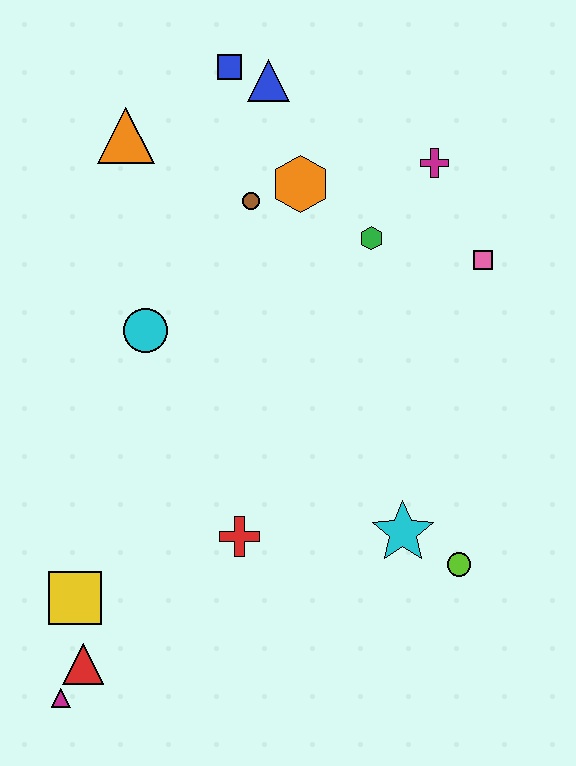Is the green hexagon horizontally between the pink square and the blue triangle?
Yes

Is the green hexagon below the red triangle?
No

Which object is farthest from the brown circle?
The magenta triangle is farthest from the brown circle.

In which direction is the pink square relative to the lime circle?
The pink square is above the lime circle.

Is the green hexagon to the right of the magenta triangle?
Yes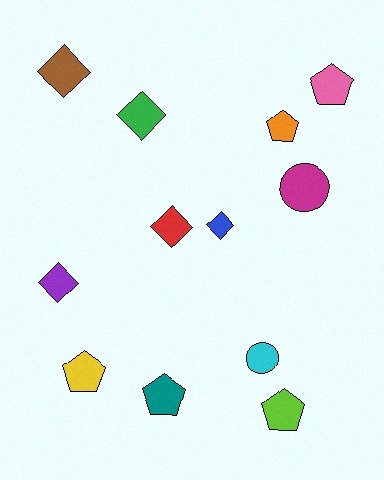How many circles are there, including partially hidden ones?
There are 2 circles.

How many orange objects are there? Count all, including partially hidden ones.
There is 1 orange object.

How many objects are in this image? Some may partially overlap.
There are 12 objects.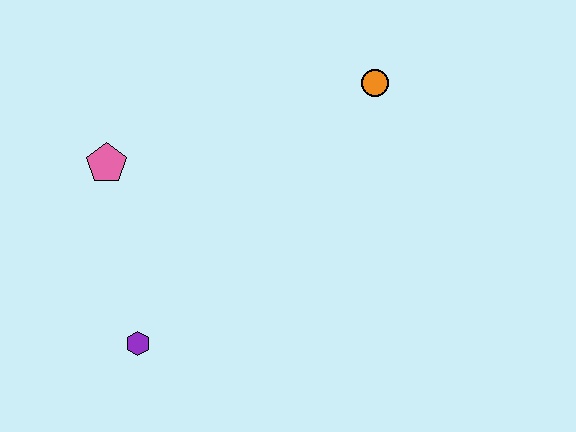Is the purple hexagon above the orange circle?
No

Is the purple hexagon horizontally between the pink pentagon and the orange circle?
Yes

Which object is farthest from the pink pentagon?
The orange circle is farthest from the pink pentagon.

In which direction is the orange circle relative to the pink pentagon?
The orange circle is to the right of the pink pentagon.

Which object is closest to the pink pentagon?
The purple hexagon is closest to the pink pentagon.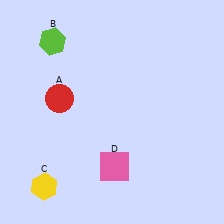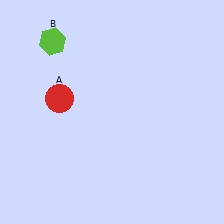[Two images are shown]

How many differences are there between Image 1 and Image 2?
There are 2 differences between the two images.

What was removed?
The yellow hexagon (C), the pink square (D) were removed in Image 2.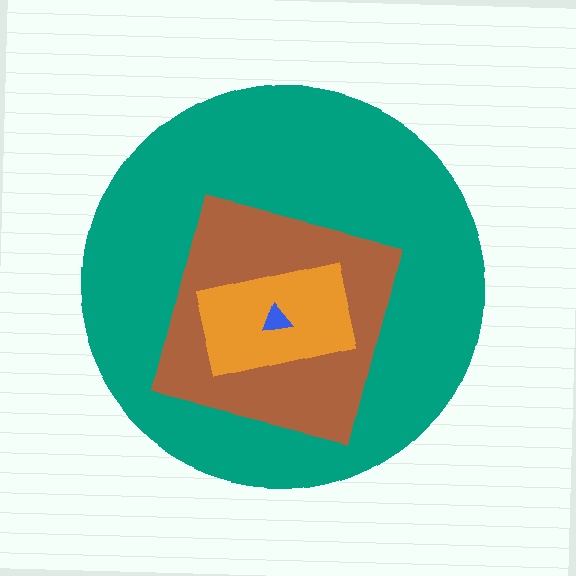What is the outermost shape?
The teal circle.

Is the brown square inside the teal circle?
Yes.